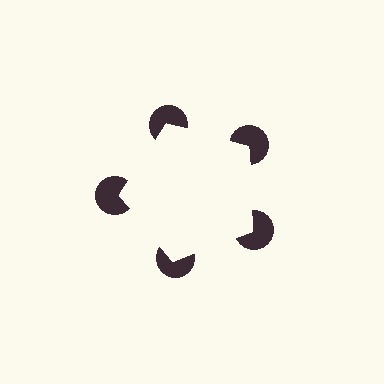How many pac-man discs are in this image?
There are 5 — one at each vertex of the illusory pentagon.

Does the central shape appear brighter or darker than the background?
It typically appears slightly brighter than the background, even though no actual brightness change is drawn.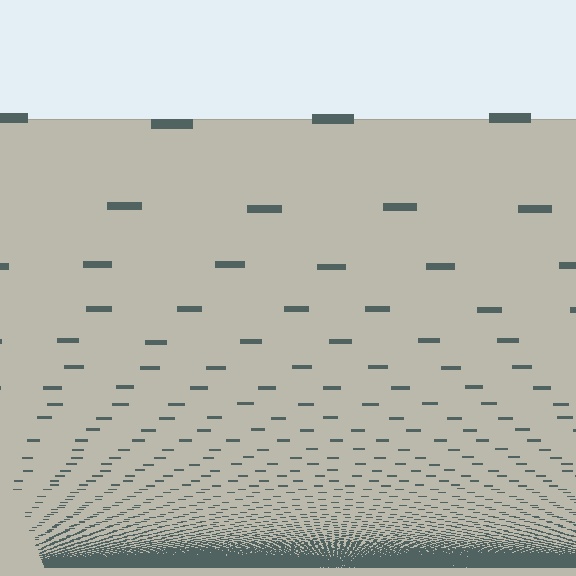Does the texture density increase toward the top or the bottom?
Density increases toward the bottom.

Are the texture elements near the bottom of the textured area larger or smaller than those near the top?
Smaller. The gradient is inverted — elements near the bottom are smaller and denser.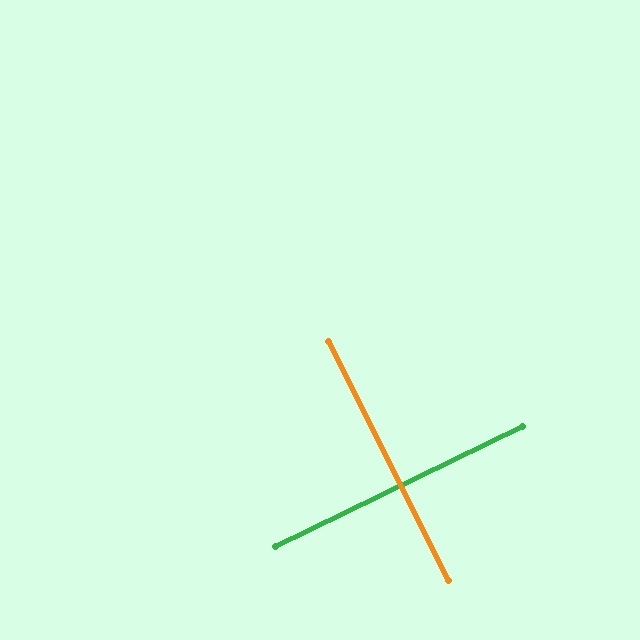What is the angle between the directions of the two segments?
Approximately 89 degrees.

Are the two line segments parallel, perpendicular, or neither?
Perpendicular — they meet at approximately 89°.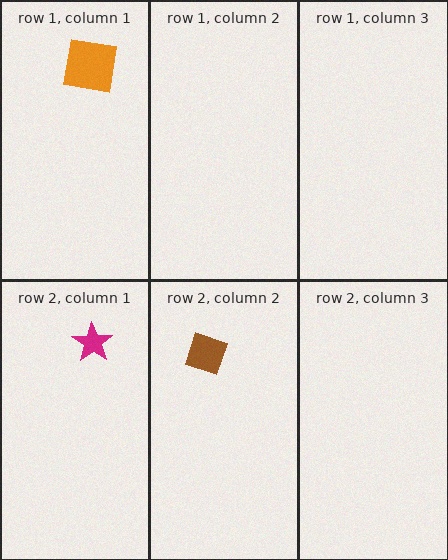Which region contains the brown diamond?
The row 2, column 2 region.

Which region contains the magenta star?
The row 2, column 1 region.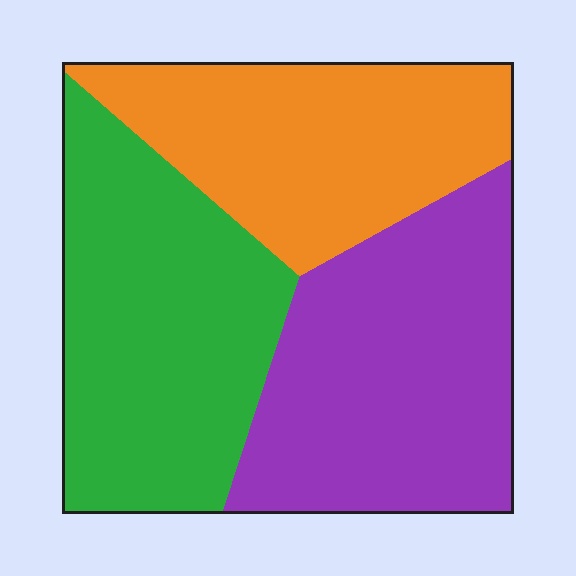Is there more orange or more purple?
Purple.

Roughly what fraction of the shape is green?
Green covers 35% of the shape.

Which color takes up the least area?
Orange, at roughly 30%.